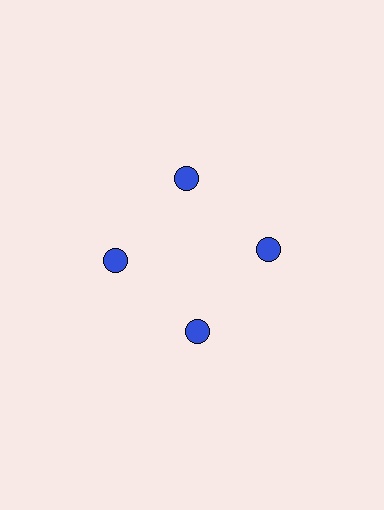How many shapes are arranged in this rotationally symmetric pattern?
There are 4 shapes, arranged in 4 groups of 1.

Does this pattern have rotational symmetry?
Yes, this pattern has 4-fold rotational symmetry. It looks the same after rotating 90 degrees around the center.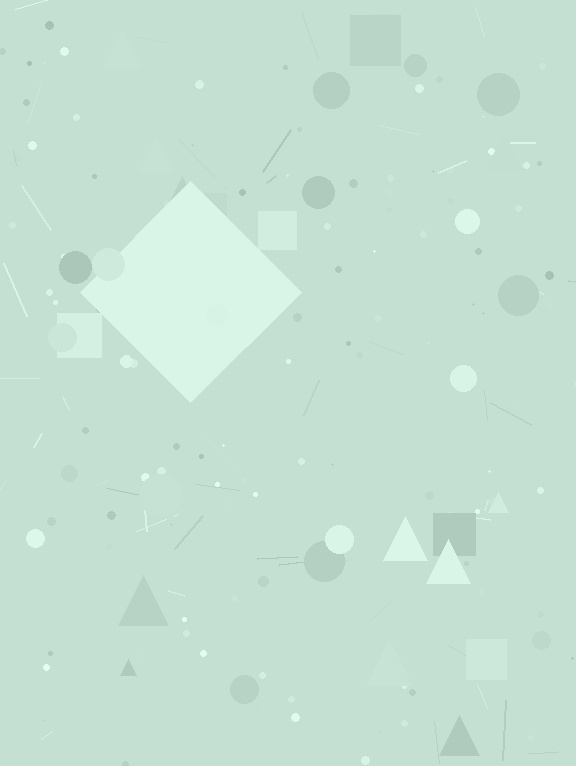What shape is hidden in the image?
A diamond is hidden in the image.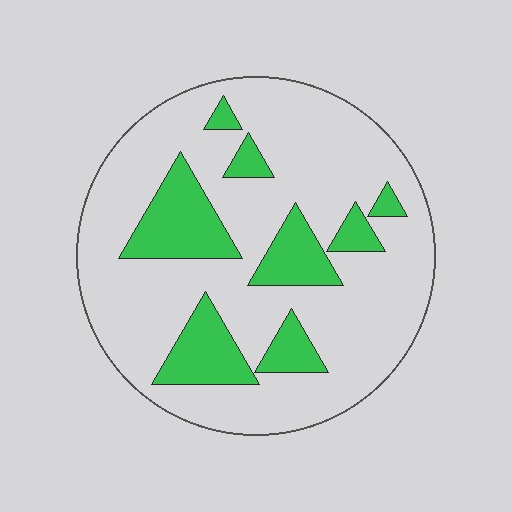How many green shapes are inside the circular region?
8.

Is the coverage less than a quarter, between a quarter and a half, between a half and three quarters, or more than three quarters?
Less than a quarter.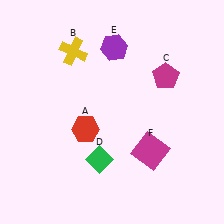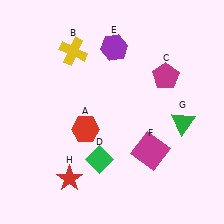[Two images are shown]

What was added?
A green triangle (G), a red star (H) were added in Image 2.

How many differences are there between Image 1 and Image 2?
There are 2 differences between the two images.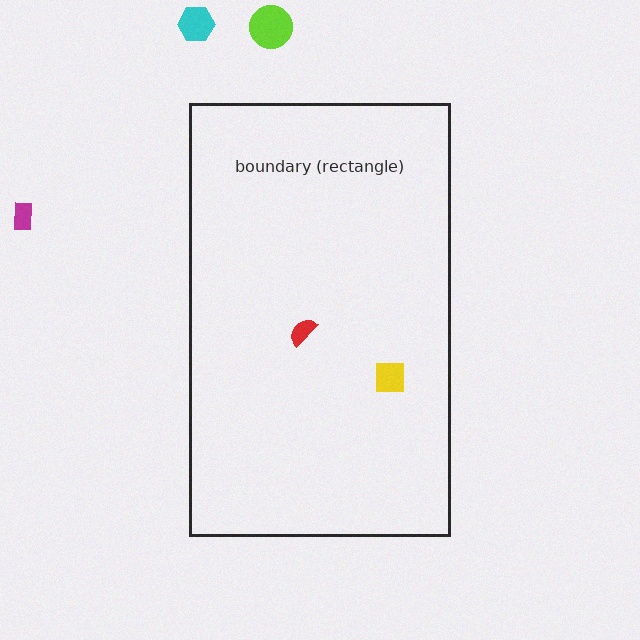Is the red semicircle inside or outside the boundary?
Inside.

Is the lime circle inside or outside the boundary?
Outside.